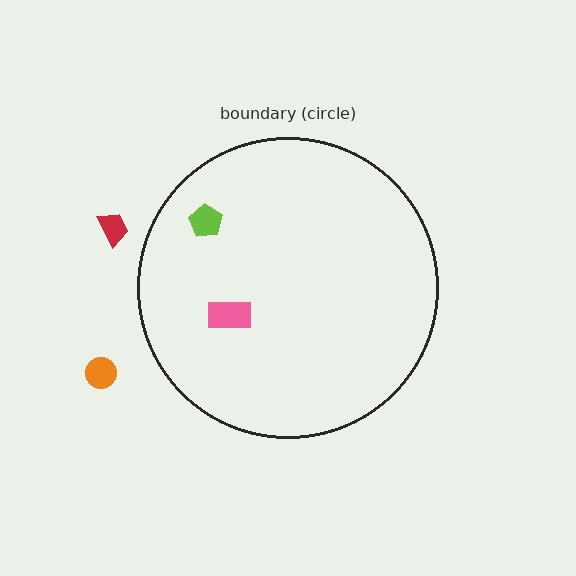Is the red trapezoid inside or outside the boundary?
Outside.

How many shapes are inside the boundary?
2 inside, 2 outside.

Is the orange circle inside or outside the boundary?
Outside.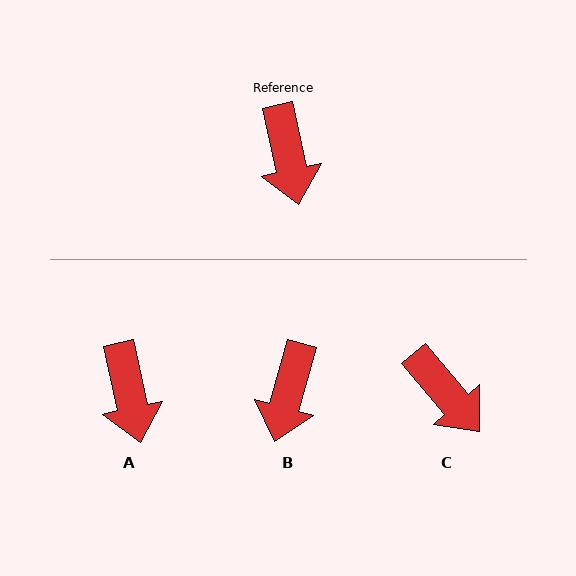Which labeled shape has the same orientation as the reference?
A.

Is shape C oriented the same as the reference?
No, it is off by about 28 degrees.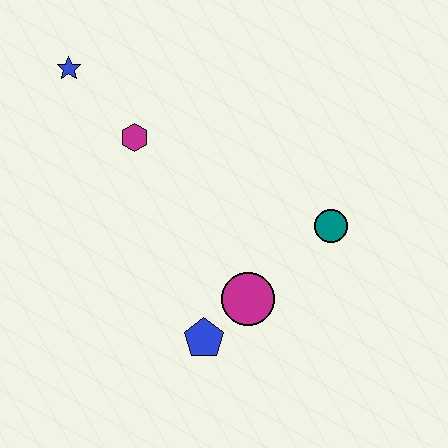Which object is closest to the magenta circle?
The blue pentagon is closest to the magenta circle.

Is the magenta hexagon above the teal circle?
Yes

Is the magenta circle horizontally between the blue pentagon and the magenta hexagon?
No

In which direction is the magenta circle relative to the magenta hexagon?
The magenta circle is below the magenta hexagon.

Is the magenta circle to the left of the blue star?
No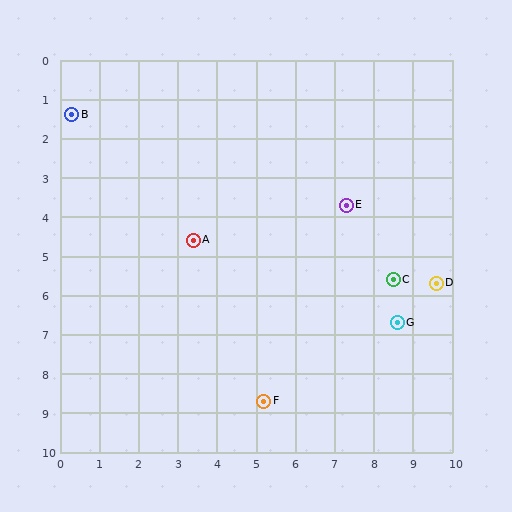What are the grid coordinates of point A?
Point A is at approximately (3.4, 4.6).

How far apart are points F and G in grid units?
Points F and G are about 3.9 grid units apart.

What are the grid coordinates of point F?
Point F is at approximately (5.2, 8.7).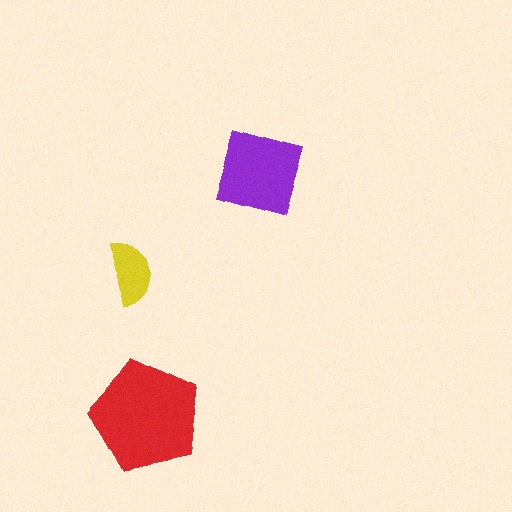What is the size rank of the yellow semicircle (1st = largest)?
3rd.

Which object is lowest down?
The red pentagon is bottommost.